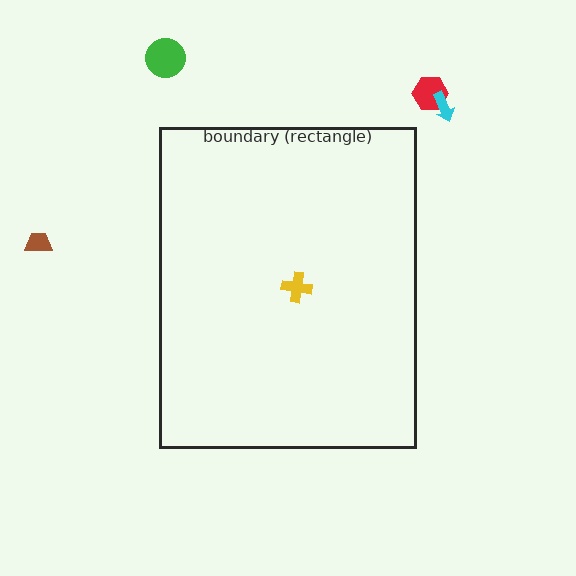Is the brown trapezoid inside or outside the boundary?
Outside.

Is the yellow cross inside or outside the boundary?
Inside.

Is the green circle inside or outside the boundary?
Outside.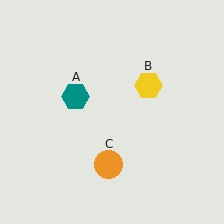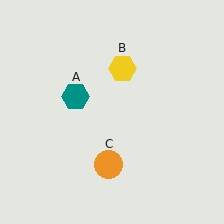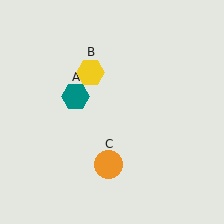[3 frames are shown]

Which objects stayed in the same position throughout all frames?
Teal hexagon (object A) and orange circle (object C) remained stationary.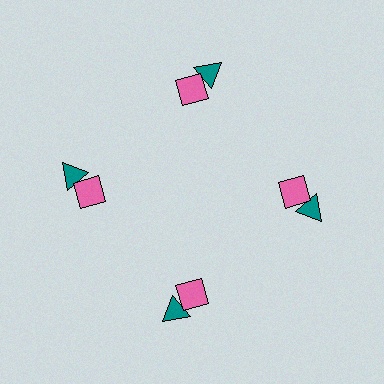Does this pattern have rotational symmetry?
Yes, this pattern has 4-fold rotational symmetry. It looks the same after rotating 90 degrees around the center.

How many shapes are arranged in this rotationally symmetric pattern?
There are 8 shapes, arranged in 4 groups of 2.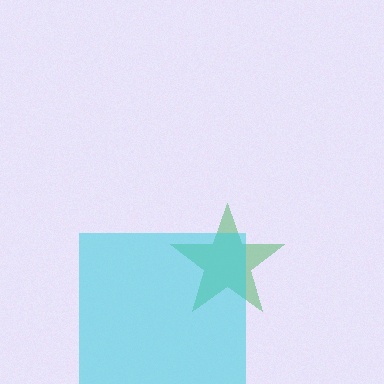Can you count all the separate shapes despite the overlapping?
Yes, there are 2 separate shapes.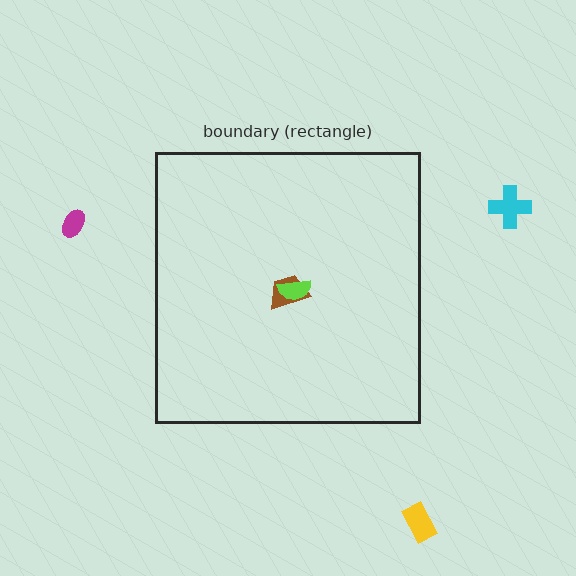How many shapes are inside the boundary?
2 inside, 3 outside.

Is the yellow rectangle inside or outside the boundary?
Outside.